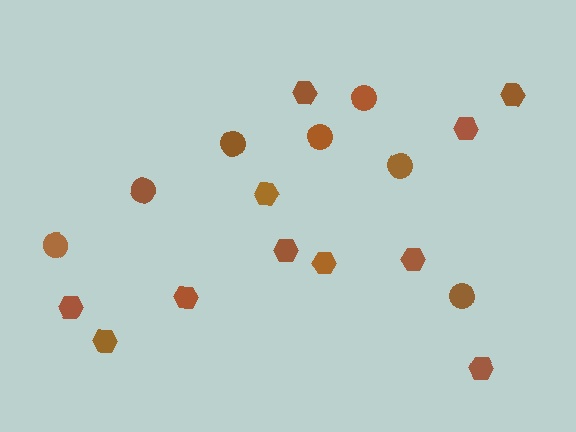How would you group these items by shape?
There are 2 groups: one group of circles (7) and one group of hexagons (11).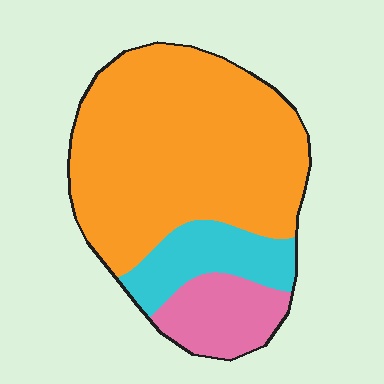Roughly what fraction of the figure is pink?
Pink takes up about one sixth (1/6) of the figure.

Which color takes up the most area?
Orange, at roughly 70%.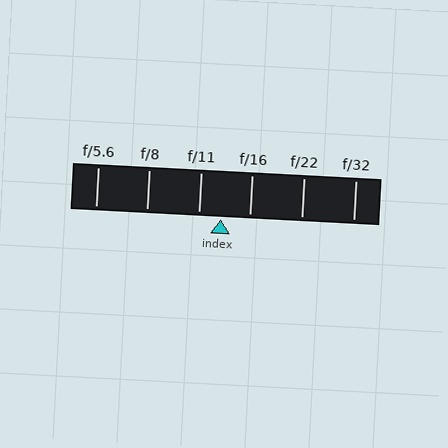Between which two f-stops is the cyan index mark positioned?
The index mark is between f/11 and f/16.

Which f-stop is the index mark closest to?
The index mark is closest to f/11.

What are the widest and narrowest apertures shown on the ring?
The widest aperture shown is f/5.6 and the narrowest is f/32.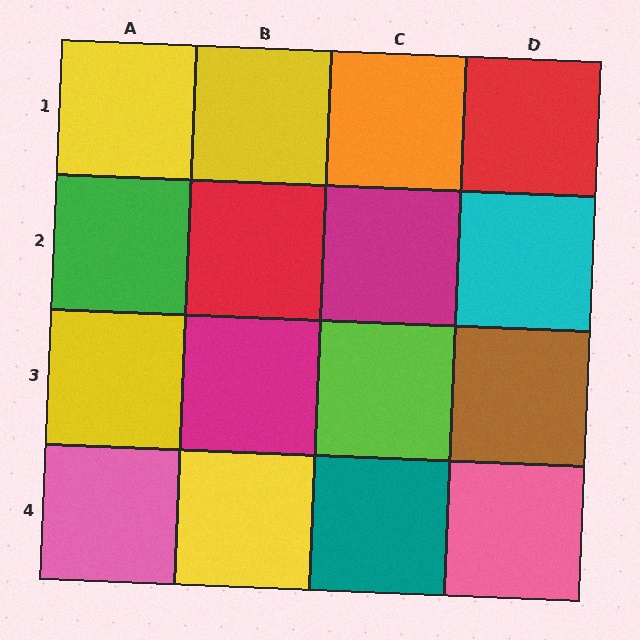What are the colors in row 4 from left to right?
Pink, yellow, teal, pink.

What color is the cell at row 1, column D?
Red.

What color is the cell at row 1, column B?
Yellow.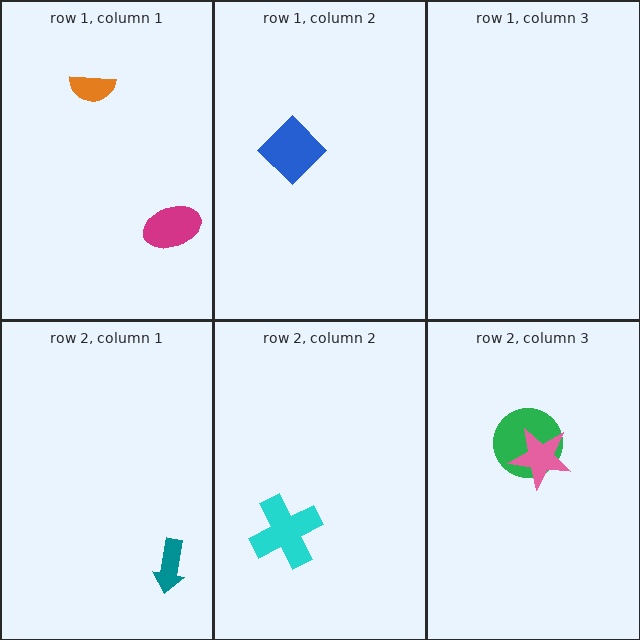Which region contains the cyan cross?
The row 2, column 2 region.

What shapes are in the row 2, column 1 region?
The teal arrow.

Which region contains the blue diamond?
The row 1, column 2 region.